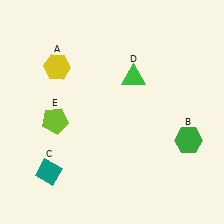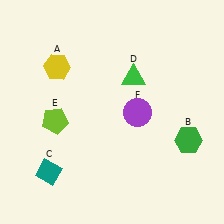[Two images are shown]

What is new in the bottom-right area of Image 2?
A purple circle (F) was added in the bottom-right area of Image 2.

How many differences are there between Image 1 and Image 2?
There is 1 difference between the two images.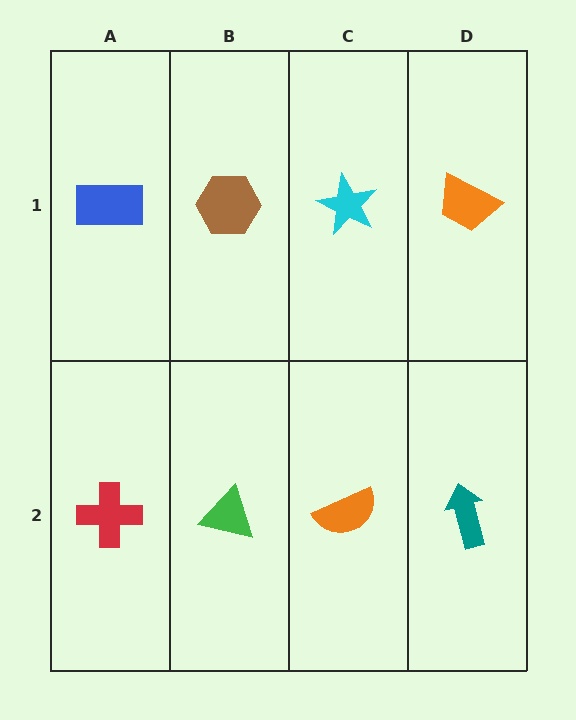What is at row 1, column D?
An orange trapezoid.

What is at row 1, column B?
A brown hexagon.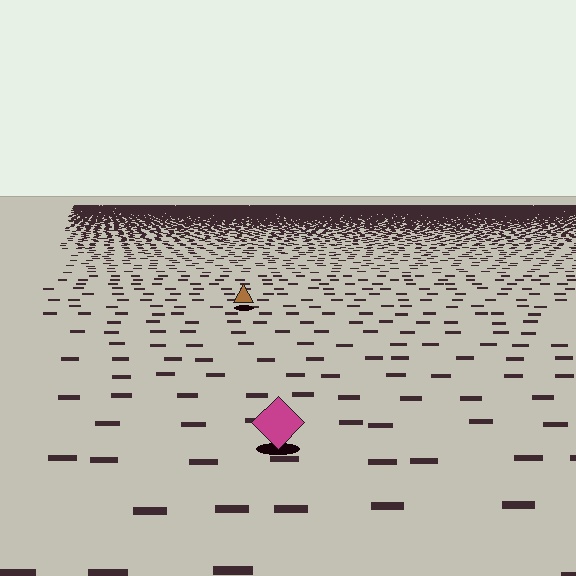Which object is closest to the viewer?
The magenta diamond is closest. The texture marks near it are larger and more spread out.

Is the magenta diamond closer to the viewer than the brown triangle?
Yes. The magenta diamond is closer — you can tell from the texture gradient: the ground texture is coarser near it.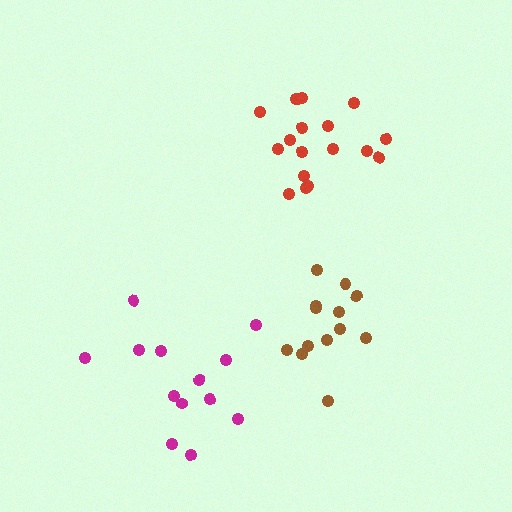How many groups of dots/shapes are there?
There are 3 groups.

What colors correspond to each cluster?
The clusters are colored: red, brown, magenta.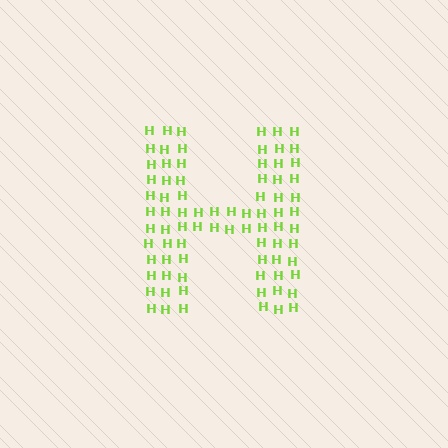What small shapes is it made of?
It is made of small letter H's.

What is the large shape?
The large shape is the letter H.